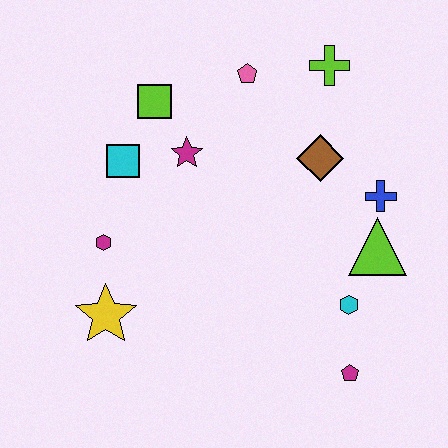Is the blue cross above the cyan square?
No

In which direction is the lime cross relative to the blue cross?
The lime cross is above the blue cross.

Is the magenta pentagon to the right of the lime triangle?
No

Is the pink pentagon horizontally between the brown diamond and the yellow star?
Yes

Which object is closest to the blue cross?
The lime triangle is closest to the blue cross.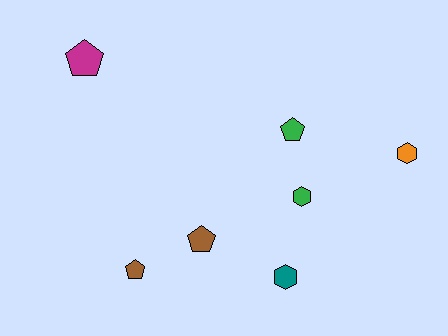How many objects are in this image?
There are 7 objects.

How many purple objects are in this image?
There are no purple objects.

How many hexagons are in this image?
There are 3 hexagons.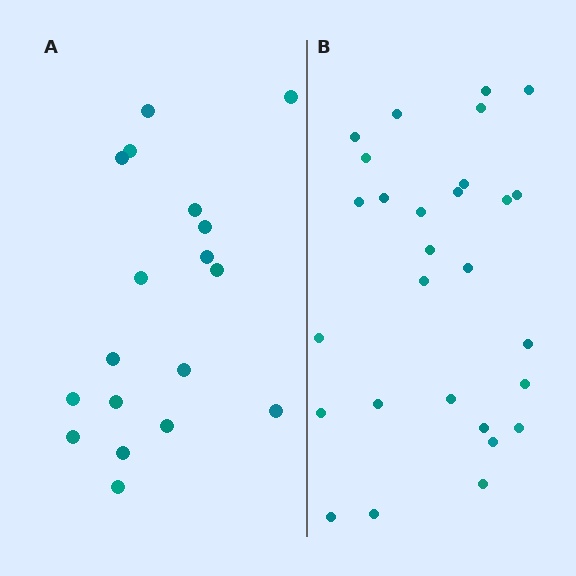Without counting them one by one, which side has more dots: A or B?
Region B (the right region) has more dots.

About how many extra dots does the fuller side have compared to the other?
Region B has roughly 10 or so more dots than region A.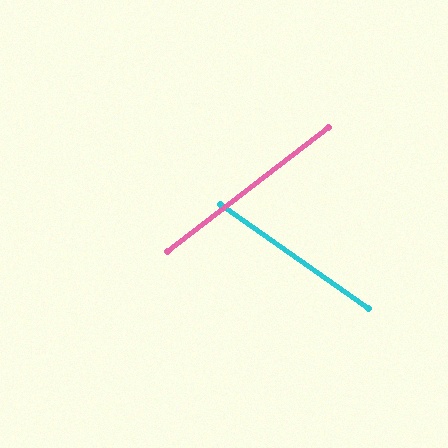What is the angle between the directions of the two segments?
Approximately 73 degrees.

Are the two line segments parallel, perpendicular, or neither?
Neither parallel nor perpendicular — they differ by about 73°.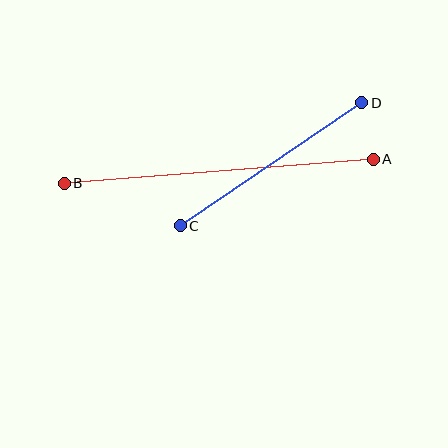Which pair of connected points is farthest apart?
Points A and B are farthest apart.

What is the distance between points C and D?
The distance is approximately 219 pixels.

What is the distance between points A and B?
The distance is approximately 310 pixels.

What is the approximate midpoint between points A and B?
The midpoint is at approximately (219, 171) pixels.